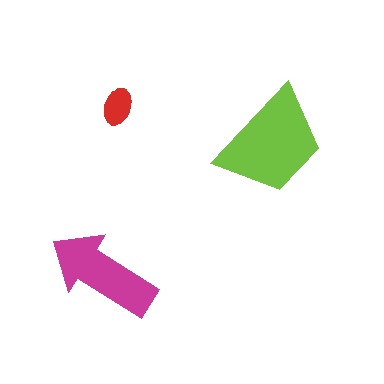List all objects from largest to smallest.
The lime trapezoid, the magenta arrow, the red ellipse.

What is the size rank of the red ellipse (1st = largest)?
3rd.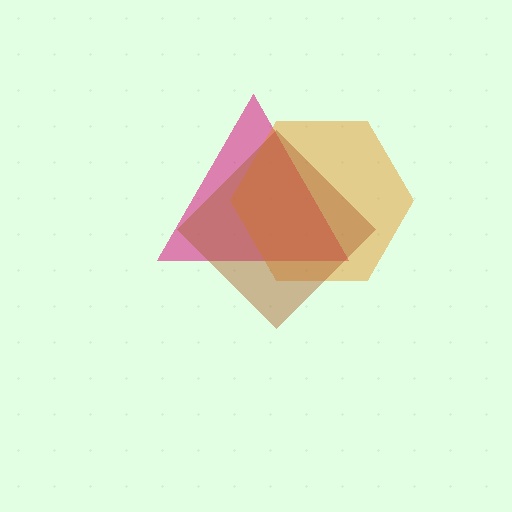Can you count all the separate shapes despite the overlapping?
Yes, there are 3 separate shapes.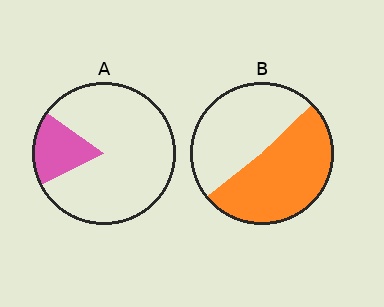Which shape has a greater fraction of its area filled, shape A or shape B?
Shape B.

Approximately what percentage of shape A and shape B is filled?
A is approximately 15% and B is approximately 50%.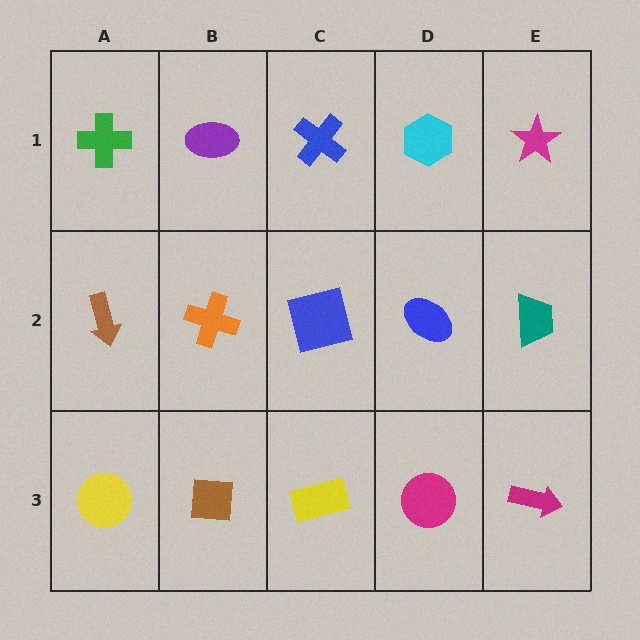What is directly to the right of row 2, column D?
A teal trapezoid.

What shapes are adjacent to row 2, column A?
A green cross (row 1, column A), a yellow circle (row 3, column A), an orange cross (row 2, column B).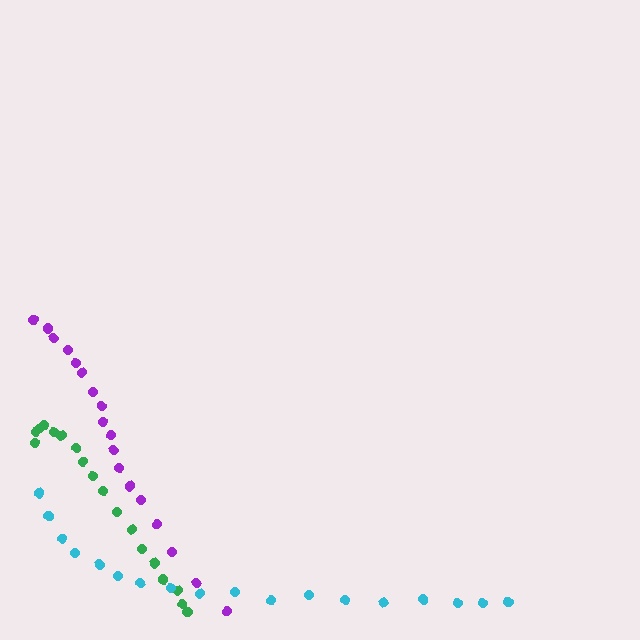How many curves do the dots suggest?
There are 3 distinct paths.